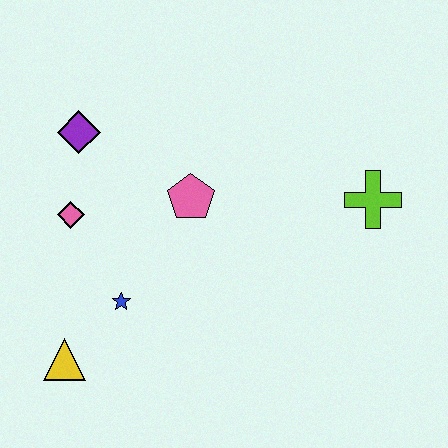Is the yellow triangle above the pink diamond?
No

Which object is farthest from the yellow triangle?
The lime cross is farthest from the yellow triangle.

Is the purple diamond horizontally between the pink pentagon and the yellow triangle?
Yes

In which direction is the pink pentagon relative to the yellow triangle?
The pink pentagon is above the yellow triangle.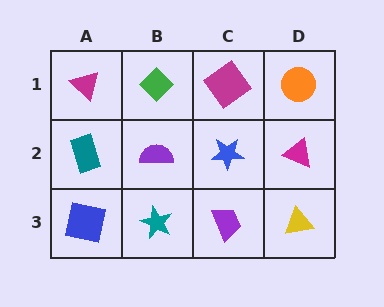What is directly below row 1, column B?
A purple semicircle.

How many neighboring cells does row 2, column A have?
3.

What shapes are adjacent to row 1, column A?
A teal rectangle (row 2, column A), a green diamond (row 1, column B).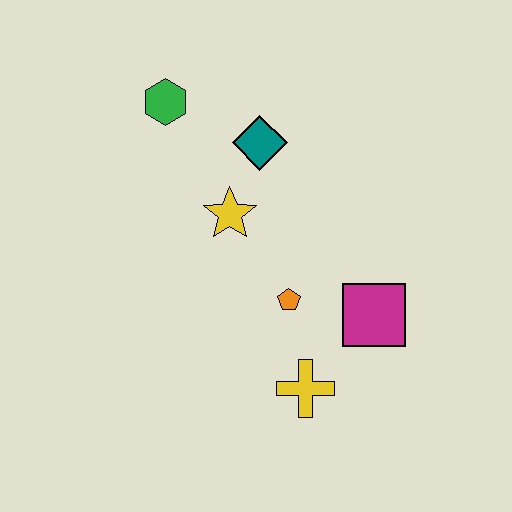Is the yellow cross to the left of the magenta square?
Yes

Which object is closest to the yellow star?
The teal diamond is closest to the yellow star.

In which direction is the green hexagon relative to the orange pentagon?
The green hexagon is above the orange pentagon.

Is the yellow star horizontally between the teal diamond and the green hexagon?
Yes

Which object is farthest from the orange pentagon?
The green hexagon is farthest from the orange pentagon.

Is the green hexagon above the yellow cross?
Yes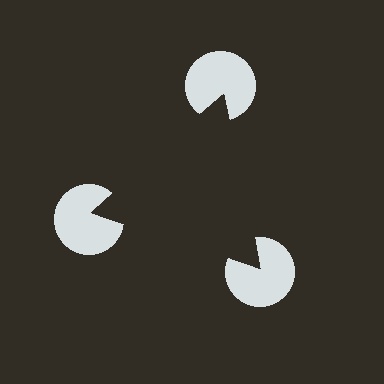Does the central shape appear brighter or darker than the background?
It typically appears slightly darker than the background, even though no actual brightness change is drawn.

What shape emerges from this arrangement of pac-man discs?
An illusory triangle — its edges are inferred from the aligned wedge cuts in the pac-man discs, not physically drawn.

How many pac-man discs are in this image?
There are 3 — one at each vertex of the illusory triangle.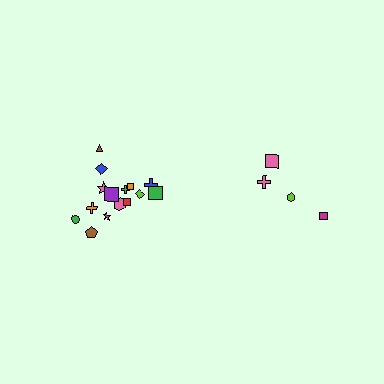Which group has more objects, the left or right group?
The left group.